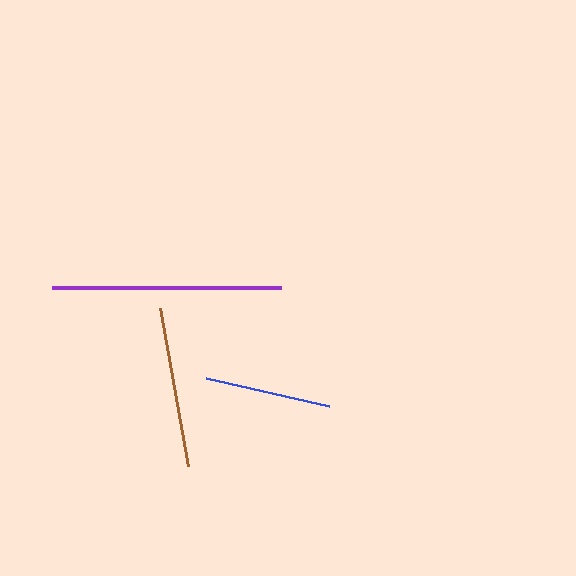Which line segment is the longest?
The purple line is the longest at approximately 229 pixels.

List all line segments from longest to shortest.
From longest to shortest: purple, brown, blue.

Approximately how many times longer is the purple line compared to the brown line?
The purple line is approximately 1.4 times the length of the brown line.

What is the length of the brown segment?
The brown segment is approximately 160 pixels long.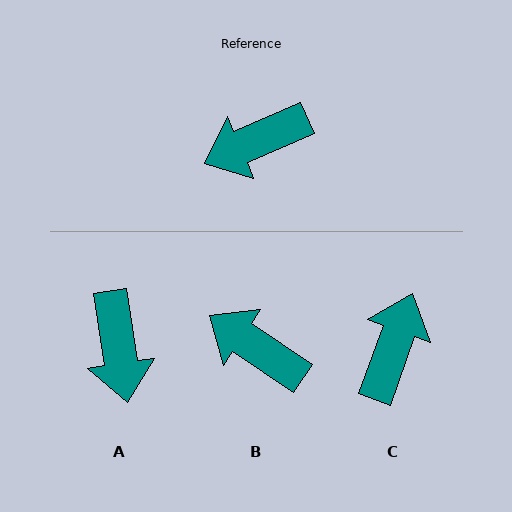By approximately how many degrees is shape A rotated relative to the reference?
Approximately 75 degrees counter-clockwise.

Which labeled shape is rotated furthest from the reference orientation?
C, about 133 degrees away.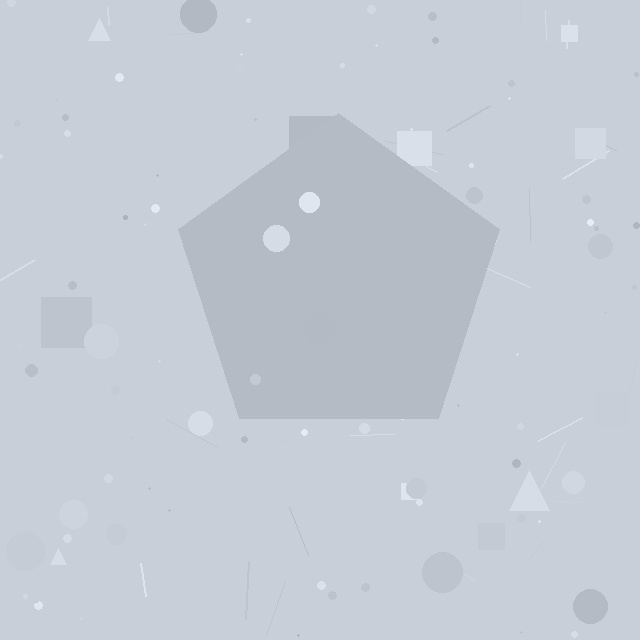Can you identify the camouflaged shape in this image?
The camouflaged shape is a pentagon.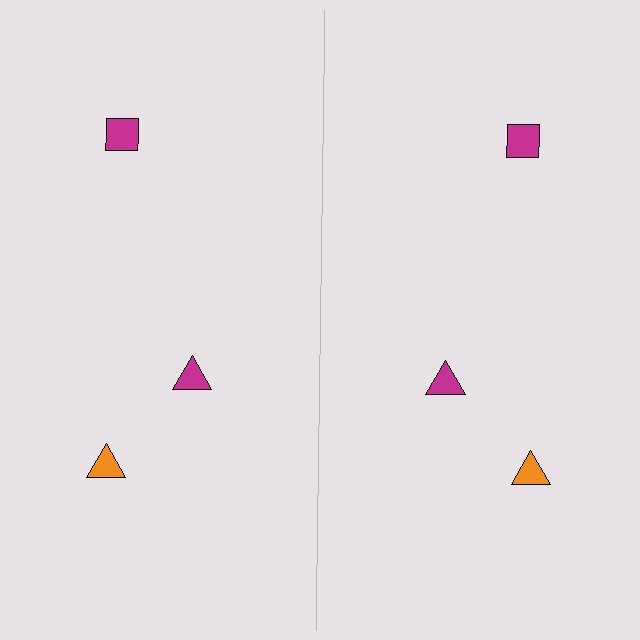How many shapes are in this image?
There are 6 shapes in this image.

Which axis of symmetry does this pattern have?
The pattern has a vertical axis of symmetry running through the center of the image.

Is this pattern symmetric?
Yes, this pattern has bilateral (reflection) symmetry.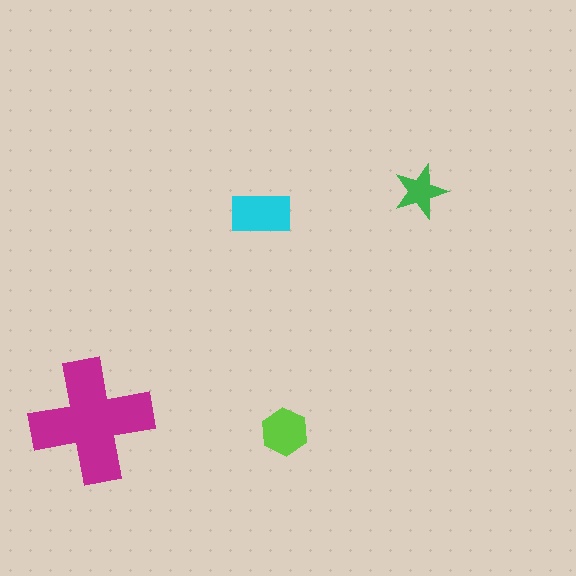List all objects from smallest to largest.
The green star, the lime hexagon, the cyan rectangle, the magenta cross.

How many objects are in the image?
There are 4 objects in the image.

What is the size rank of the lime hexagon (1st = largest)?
3rd.